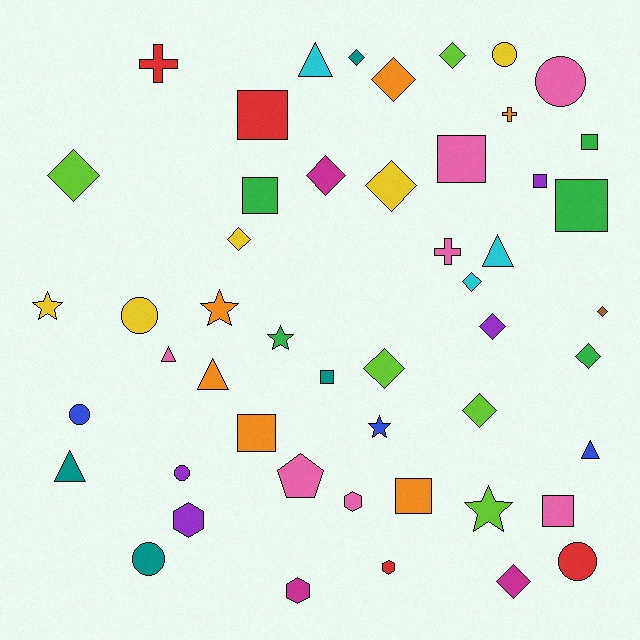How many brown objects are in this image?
There is 1 brown object.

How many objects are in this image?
There are 50 objects.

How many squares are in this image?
There are 10 squares.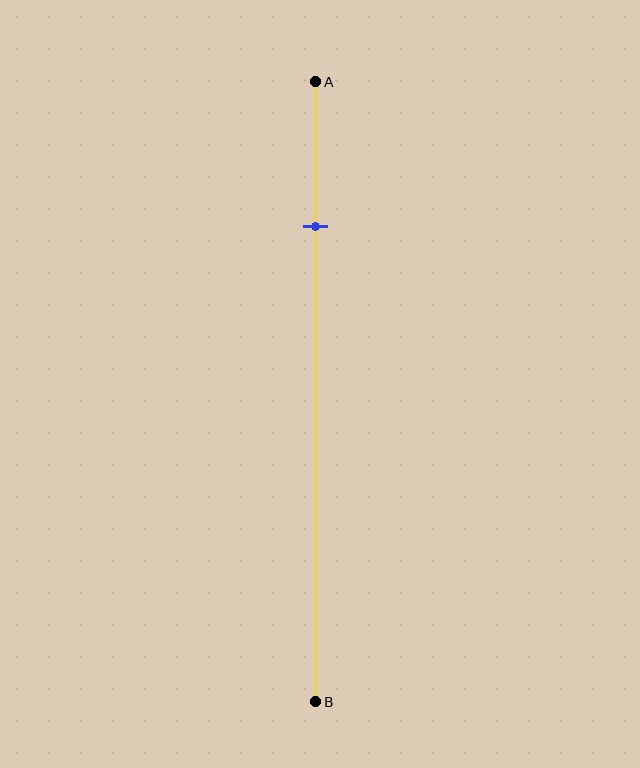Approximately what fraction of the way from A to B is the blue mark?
The blue mark is approximately 25% of the way from A to B.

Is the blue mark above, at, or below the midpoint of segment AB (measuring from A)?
The blue mark is above the midpoint of segment AB.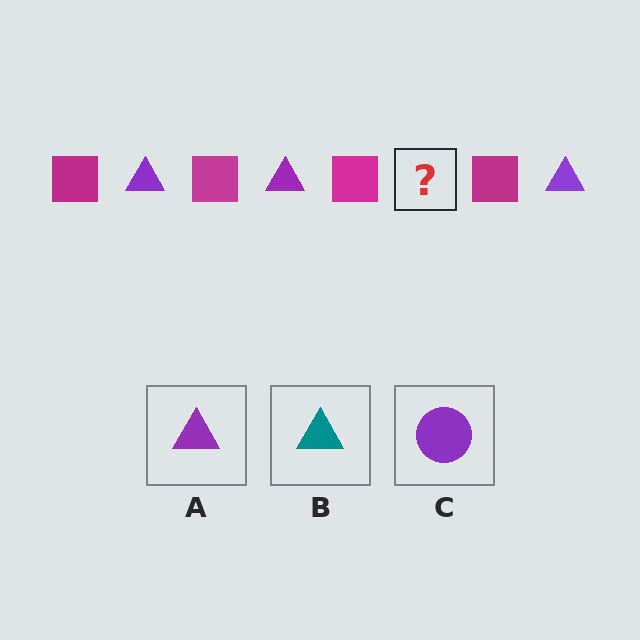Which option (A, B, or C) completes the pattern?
A.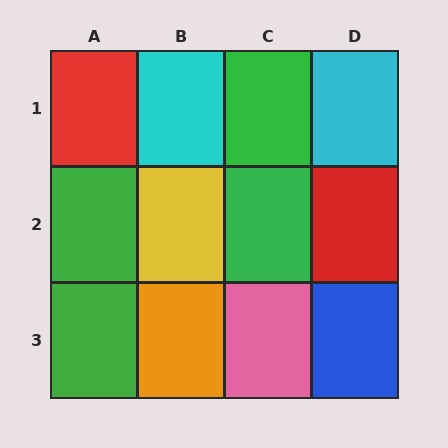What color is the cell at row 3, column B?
Orange.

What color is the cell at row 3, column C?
Pink.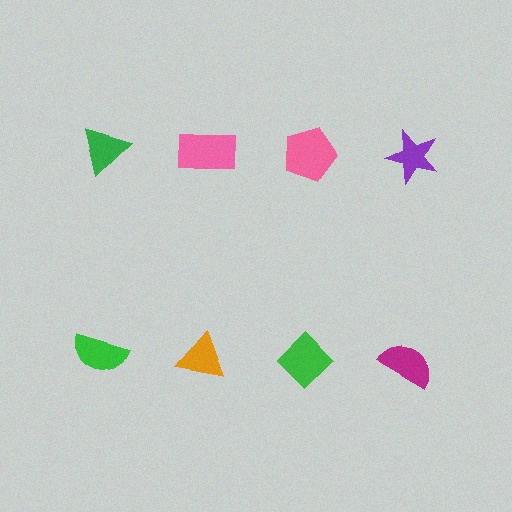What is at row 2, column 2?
An orange triangle.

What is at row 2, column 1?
A green semicircle.